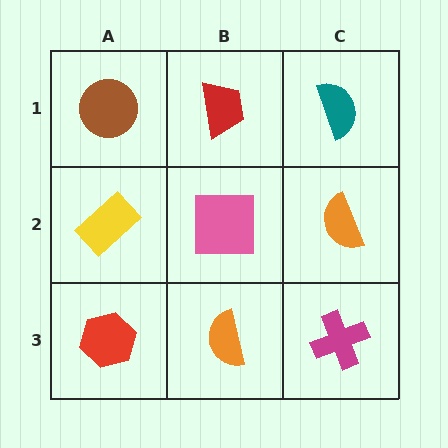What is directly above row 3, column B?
A pink square.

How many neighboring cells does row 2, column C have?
3.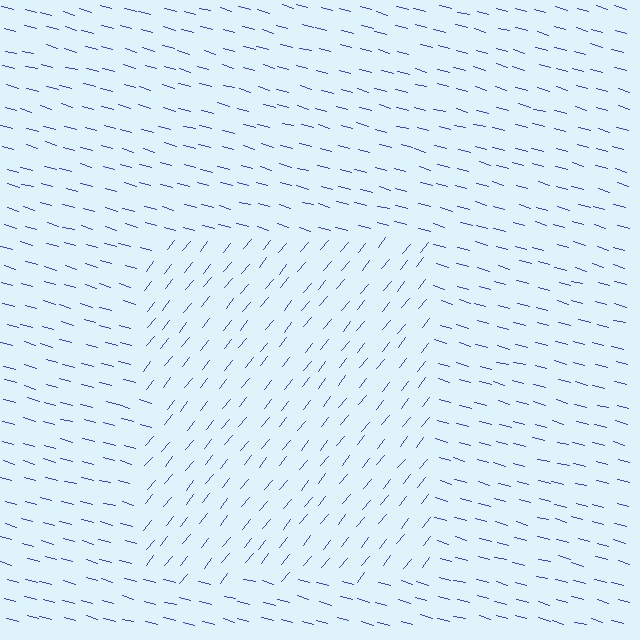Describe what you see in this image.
The image is filled with small blue line segments. A rectangle region in the image has lines oriented differently from the surrounding lines, creating a visible texture boundary.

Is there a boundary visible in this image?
Yes, there is a texture boundary formed by a change in line orientation.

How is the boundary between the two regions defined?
The boundary is defined purely by a change in line orientation (approximately 66 degrees difference). All lines are the same color and thickness.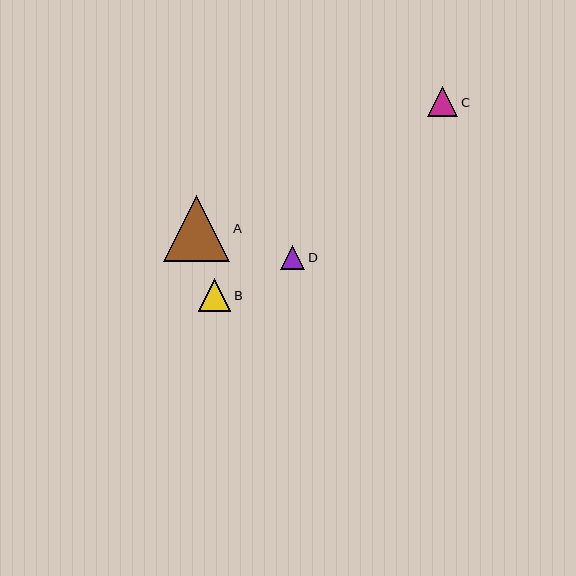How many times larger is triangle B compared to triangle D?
Triangle B is approximately 1.4 times the size of triangle D.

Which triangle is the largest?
Triangle A is the largest with a size of approximately 66 pixels.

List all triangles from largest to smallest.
From largest to smallest: A, B, C, D.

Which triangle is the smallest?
Triangle D is the smallest with a size of approximately 24 pixels.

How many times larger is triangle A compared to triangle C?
Triangle A is approximately 2.2 times the size of triangle C.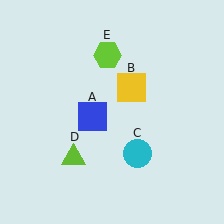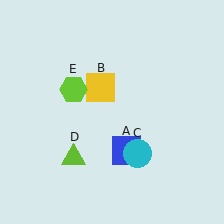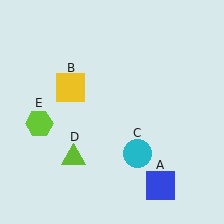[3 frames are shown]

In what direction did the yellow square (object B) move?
The yellow square (object B) moved left.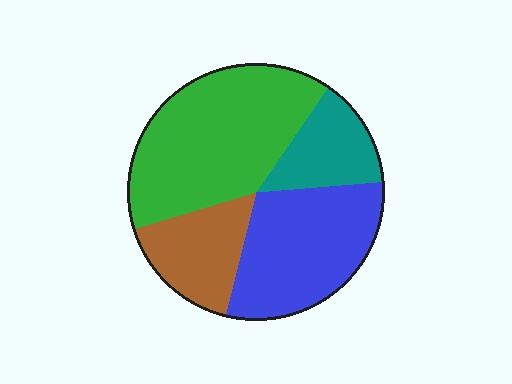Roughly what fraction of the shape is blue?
Blue covers around 30% of the shape.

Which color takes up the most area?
Green, at roughly 40%.